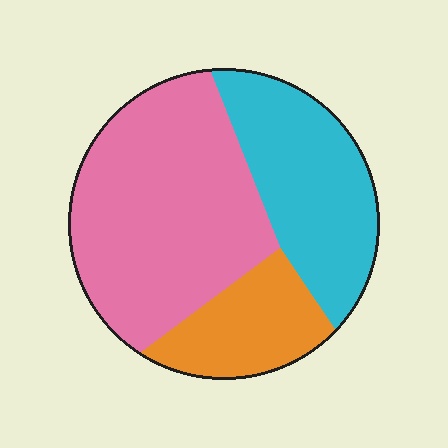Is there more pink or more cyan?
Pink.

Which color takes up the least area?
Orange, at roughly 20%.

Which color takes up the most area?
Pink, at roughly 50%.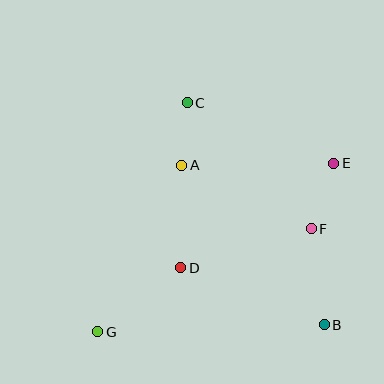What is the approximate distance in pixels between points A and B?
The distance between A and B is approximately 214 pixels.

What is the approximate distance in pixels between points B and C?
The distance between B and C is approximately 261 pixels.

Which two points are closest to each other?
Points A and C are closest to each other.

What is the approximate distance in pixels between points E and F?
The distance between E and F is approximately 69 pixels.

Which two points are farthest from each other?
Points E and G are farthest from each other.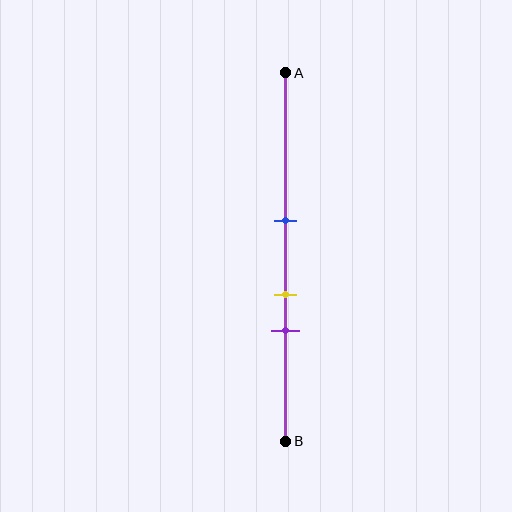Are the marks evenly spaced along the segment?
Yes, the marks are approximately evenly spaced.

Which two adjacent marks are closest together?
The yellow and purple marks are the closest adjacent pair.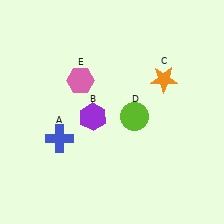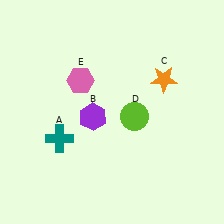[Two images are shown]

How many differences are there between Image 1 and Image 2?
There is 1 difference between the two images.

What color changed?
The cross (A) changed from blue in Image 1 to teal in Image 2.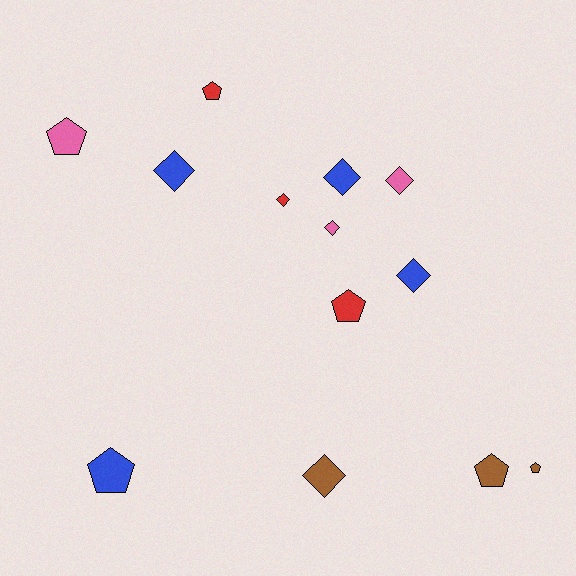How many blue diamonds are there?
There are 3 blue diamonds.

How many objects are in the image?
There are 13 objects.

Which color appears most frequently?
Blue, with 4 objects.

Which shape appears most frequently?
Diamond, with 7 objects.